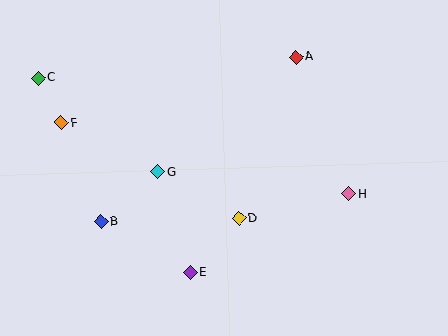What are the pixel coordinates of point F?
Point F is at (61, 123).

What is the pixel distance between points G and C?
The distance between G and C is 152 pixels.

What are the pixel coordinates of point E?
Point E is at (190, 272).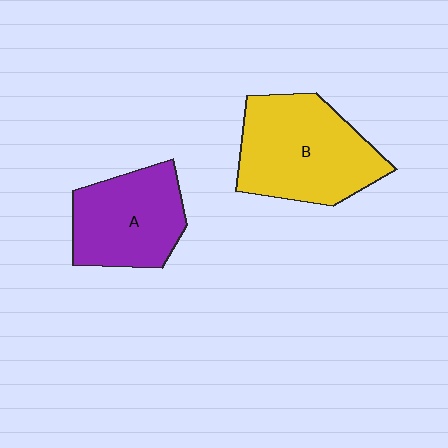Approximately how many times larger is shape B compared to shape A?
Approximately 1.3 times.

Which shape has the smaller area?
Shape A (purple).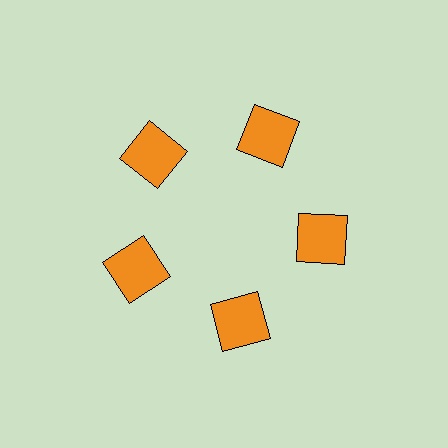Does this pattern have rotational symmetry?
Yes, this pattern has 5-fold rotational symmetry. It looks the same after rotating 72 degrees around the center.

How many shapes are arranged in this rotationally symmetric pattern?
There are 5 shapes, arranged in 5 groups of 1.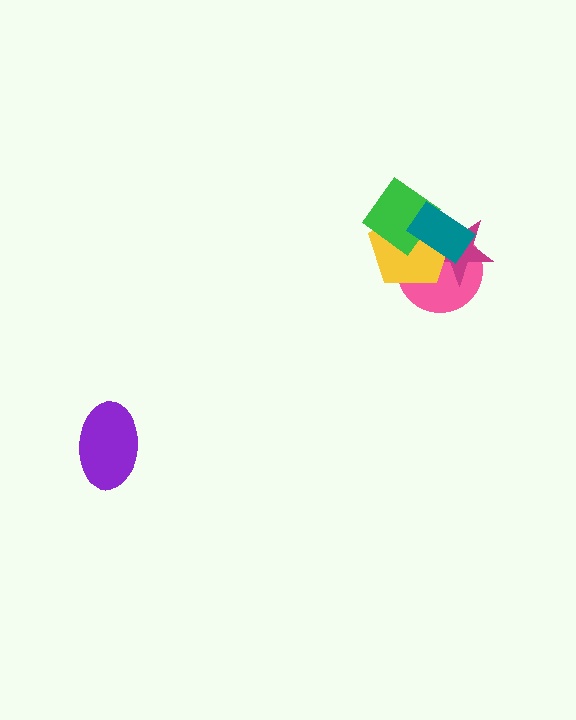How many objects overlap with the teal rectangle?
4 objects overlap with the teal rectangle.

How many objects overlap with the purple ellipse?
0 objects overlap with the purple ellipse.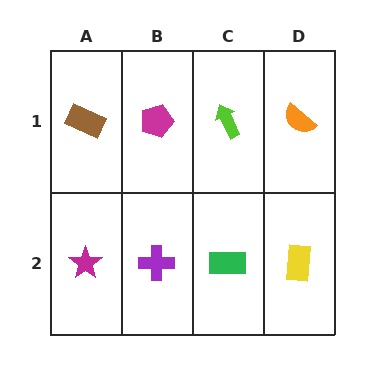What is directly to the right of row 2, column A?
A purple cross.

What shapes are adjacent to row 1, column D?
A yellow rectangle (row 2, column D), a lime arrow (row 1, column C).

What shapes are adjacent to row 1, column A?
A magenta star (row 2, column A), a magenta pentagon (row 1, column B).